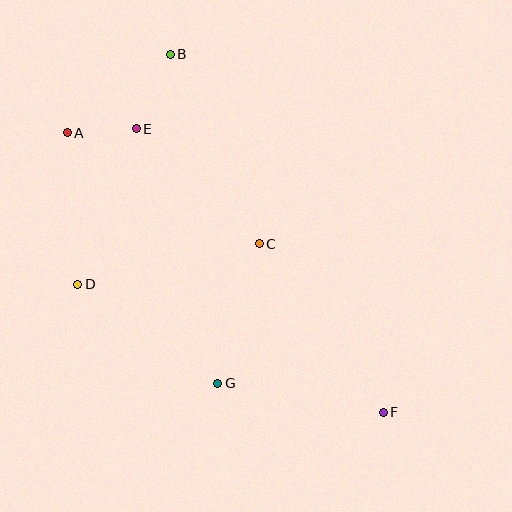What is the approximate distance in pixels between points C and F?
The distance between C and F is approximately 209 pixels.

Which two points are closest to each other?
Points A and E are closest to each other.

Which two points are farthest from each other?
Points A and F are farthest from each other.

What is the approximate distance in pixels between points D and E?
The distance between D and E is approximately 166 pixels.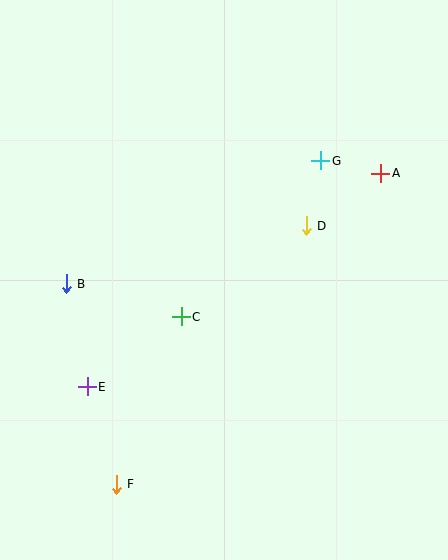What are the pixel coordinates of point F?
Point F is at (116, 484).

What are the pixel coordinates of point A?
Point A is at (381, 173).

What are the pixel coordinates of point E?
Point E is at (87, 387).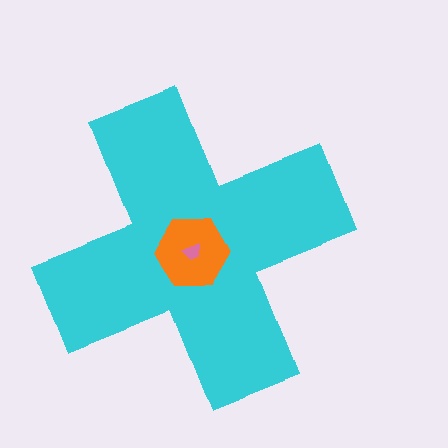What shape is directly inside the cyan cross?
The orange hexagon.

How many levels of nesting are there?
3.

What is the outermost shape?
The cyan cross.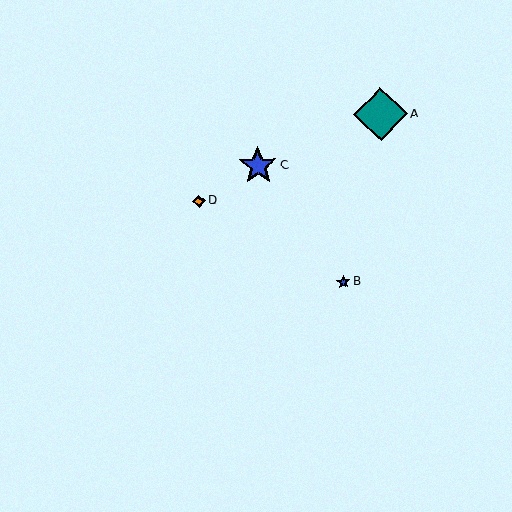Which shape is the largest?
The teal diamond (labeled A) is the largest.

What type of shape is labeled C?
Shape C is a blue star.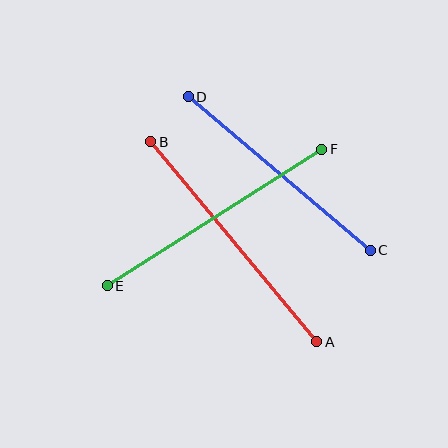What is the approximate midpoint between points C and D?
The midpoint is at approximately (279, 174) pixels.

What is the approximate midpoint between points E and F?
The midpoint is at approximately (215, 217) pixels.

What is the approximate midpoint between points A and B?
The midpoint is at approximately (234, 242) pixels.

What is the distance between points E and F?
The distance is approximately 254 pixels.